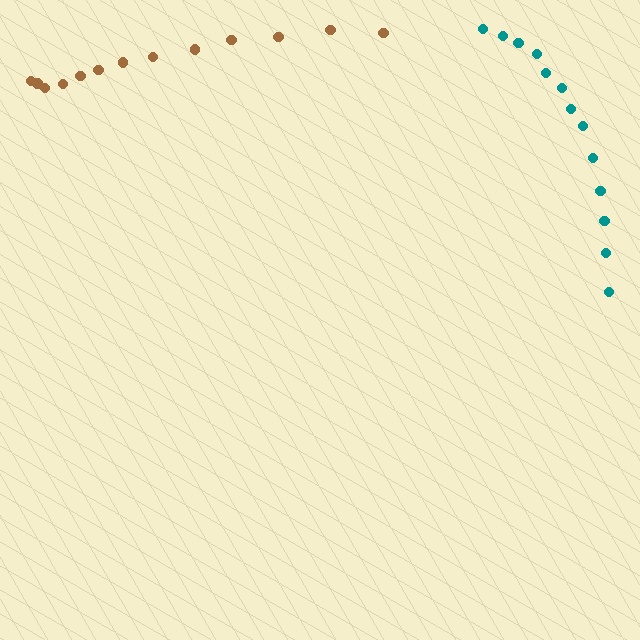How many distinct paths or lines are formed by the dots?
There are 2 distinct paths.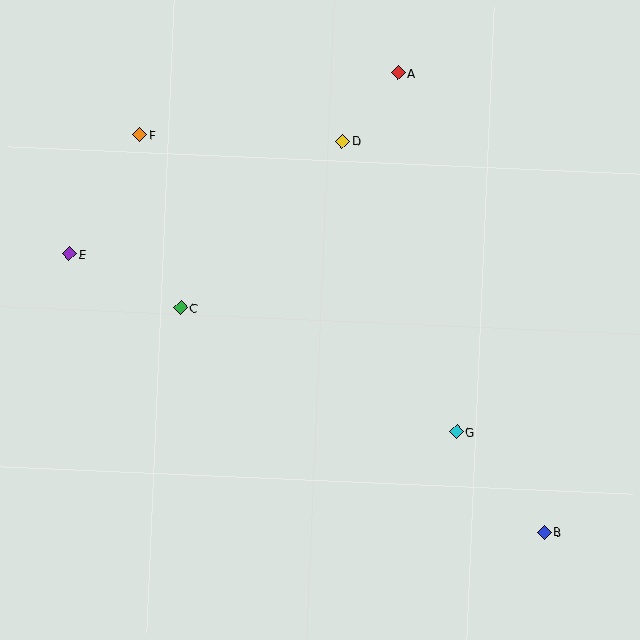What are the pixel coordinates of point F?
Point F is at (140, 135).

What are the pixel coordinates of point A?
Point A is at (398, 73).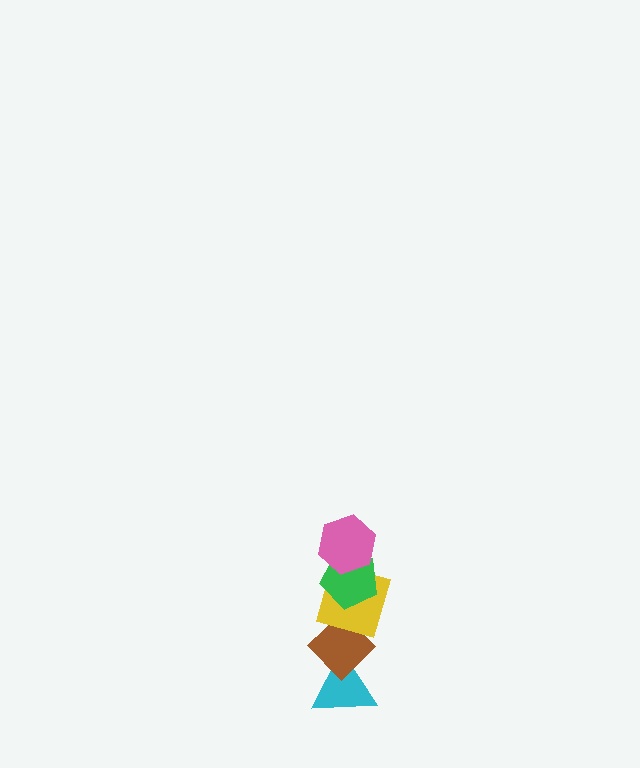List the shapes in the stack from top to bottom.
From top to bottom: the pink hexagon, the green pentagon, the yellow square, the brown diamond, the cyan triangle.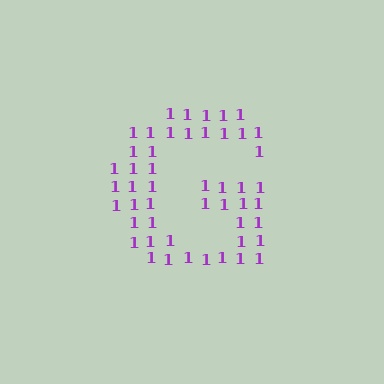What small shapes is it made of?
It is made of small digit 1's.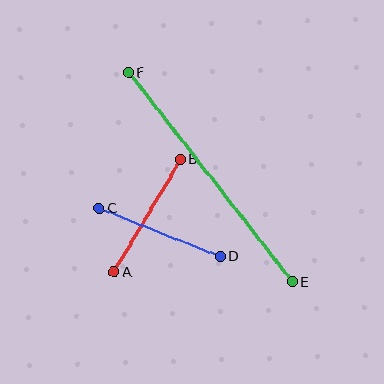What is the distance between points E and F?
The distance is approximately 265 pixels.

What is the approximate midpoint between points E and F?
The midpoint is at approximately (210, 177) pixels.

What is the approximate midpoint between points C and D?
The midpoint is at approximately (160, 232) pixels.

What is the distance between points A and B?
The distance is approximately 131 pixels.